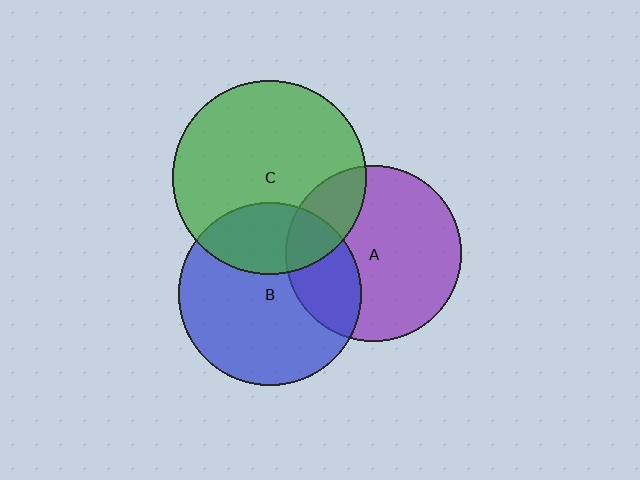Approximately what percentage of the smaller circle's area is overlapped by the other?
Approximately 30%.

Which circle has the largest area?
Circle C (green).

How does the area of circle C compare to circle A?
Approximately 1.2 times.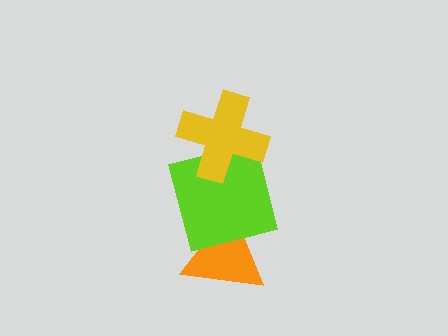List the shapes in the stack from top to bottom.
From top to bottom: the yellow cross, the lime square, the orange triangle.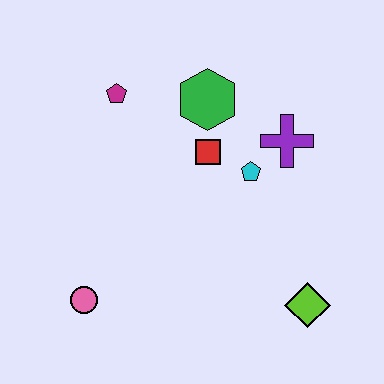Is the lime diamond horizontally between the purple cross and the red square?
No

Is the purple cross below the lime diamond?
No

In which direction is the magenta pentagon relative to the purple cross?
The magenta pentagon is to the left of the purple cross.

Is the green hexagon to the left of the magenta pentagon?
No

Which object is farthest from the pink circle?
The purple cross is farthest from the pink circle.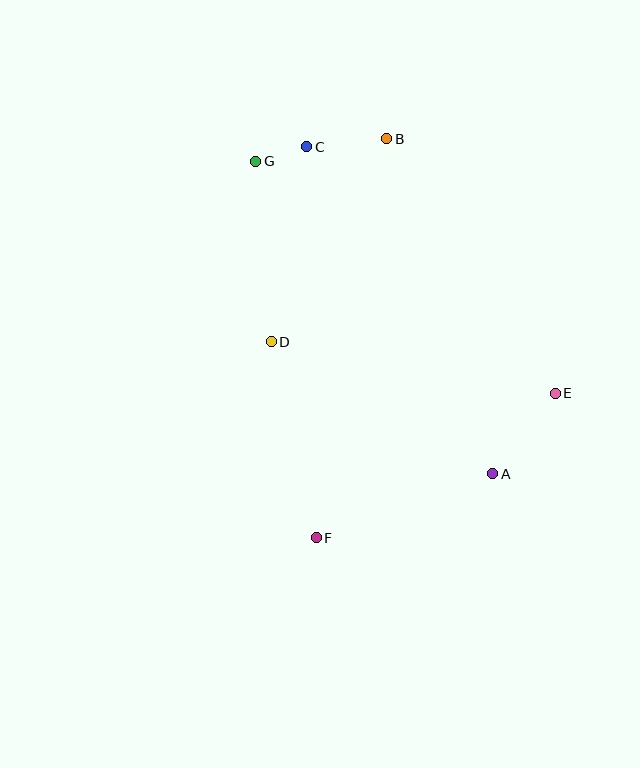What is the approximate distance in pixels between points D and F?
The distance between D and F is approximately 201 pixels.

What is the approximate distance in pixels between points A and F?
The distance between A and F is approximately 188 pixels.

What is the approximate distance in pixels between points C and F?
The distance between C and F is approximately 391 pixels.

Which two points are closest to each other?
Points C and G are closest to each other.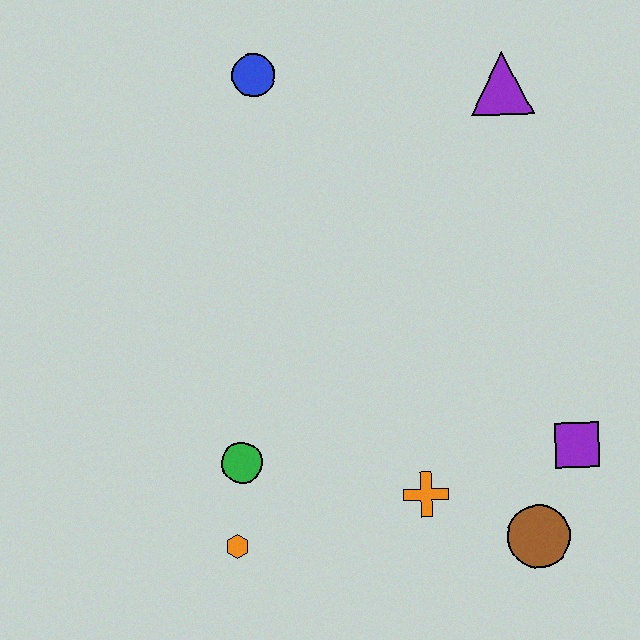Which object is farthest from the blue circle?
The brown circle is farthest from the blue circle.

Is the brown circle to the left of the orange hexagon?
No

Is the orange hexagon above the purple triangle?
No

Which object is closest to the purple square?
The brown circle is closest to the purple square.